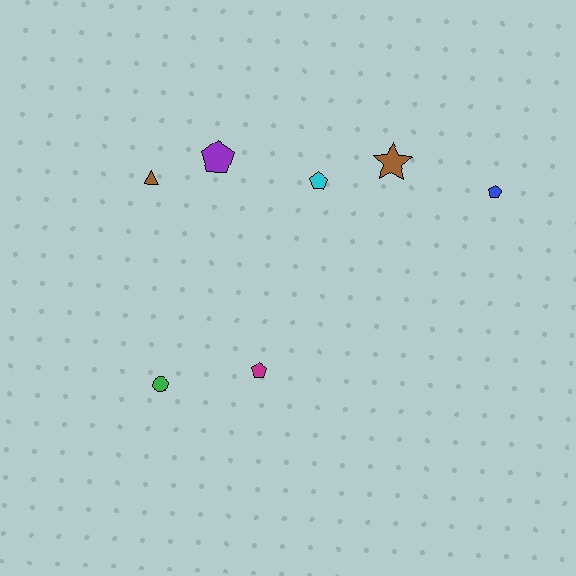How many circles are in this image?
There is 1 circle.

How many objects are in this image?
There are 7 objects.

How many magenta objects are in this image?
There is 1 magenta object.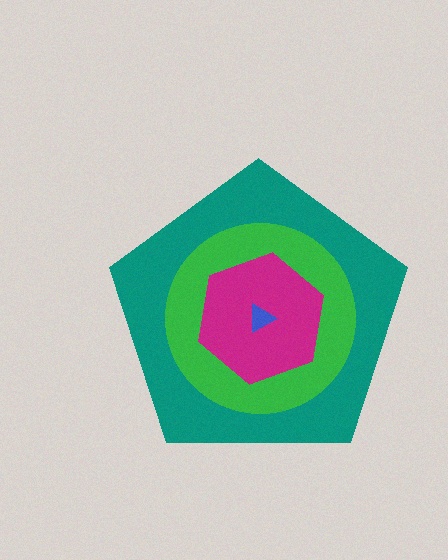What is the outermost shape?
The teal pentagon.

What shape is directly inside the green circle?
The magenta hexagon.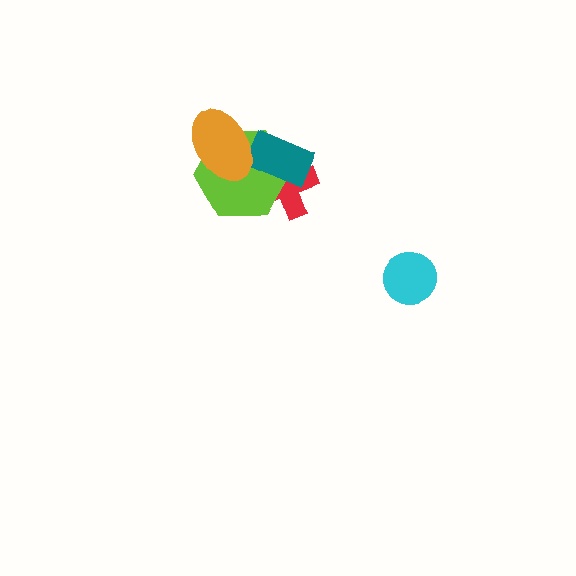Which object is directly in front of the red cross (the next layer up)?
The lime hexagon is directly in front of the red cross.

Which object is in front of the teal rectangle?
The orange ellipse is in front of the teal rectangle.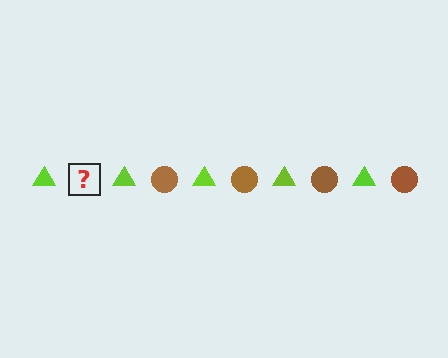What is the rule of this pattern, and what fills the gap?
The rule is that the pattern alternates between lime triangle and brown circle. The gap should be filled with a brown circle.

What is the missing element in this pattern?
The missing element is a brown circle.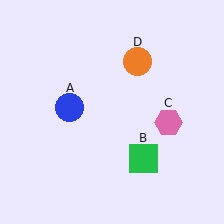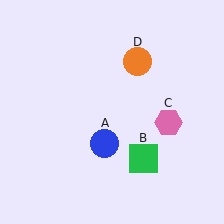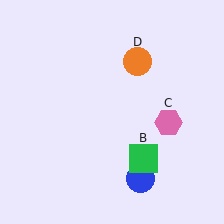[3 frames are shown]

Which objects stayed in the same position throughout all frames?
Green square (object B) and pink hexagon (object C) and orange circle (object D) remained stationary.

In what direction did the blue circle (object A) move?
The blue circle (object A) moved down and to the right.